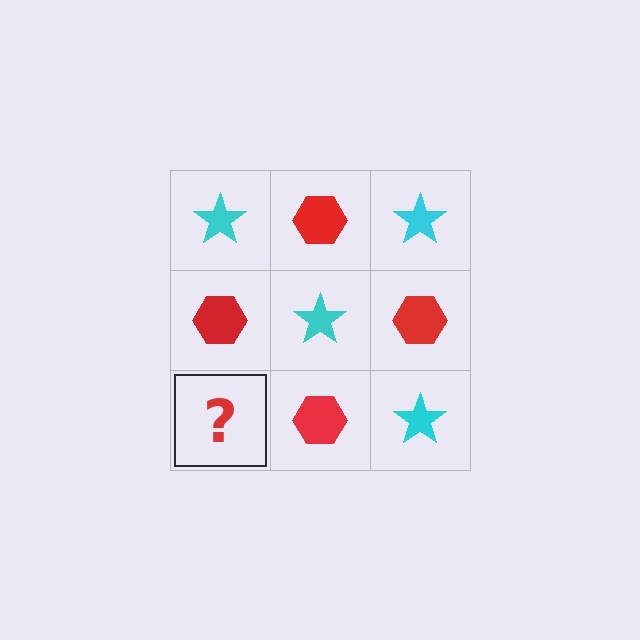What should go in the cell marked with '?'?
The missing cell should contain a cyan star.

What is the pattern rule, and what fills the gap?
The rule is that it alternates cyan star and red hexagon in a checkerboard pattern. The gap should be filled with a cyan star.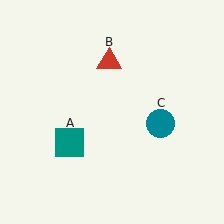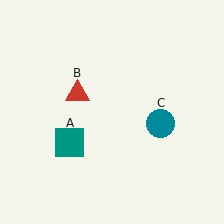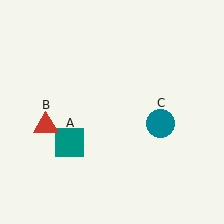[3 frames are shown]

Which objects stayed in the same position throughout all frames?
Teal square (object A) and teal circle (object C) remained stationary.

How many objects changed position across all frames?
1 object changed position: red triangle (object B).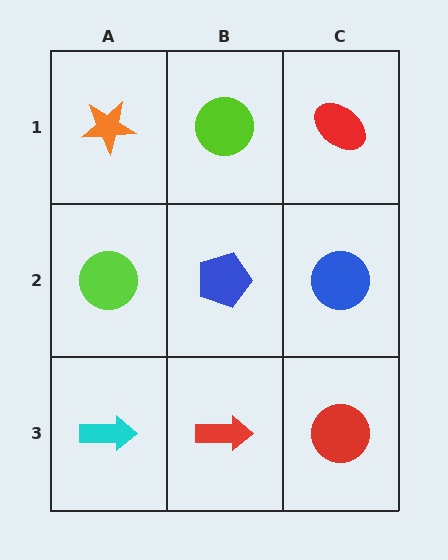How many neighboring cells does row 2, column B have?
4.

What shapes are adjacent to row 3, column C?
A blue circle (row 2, column C), a red arrow (row 3, column B).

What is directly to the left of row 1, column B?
An orange star.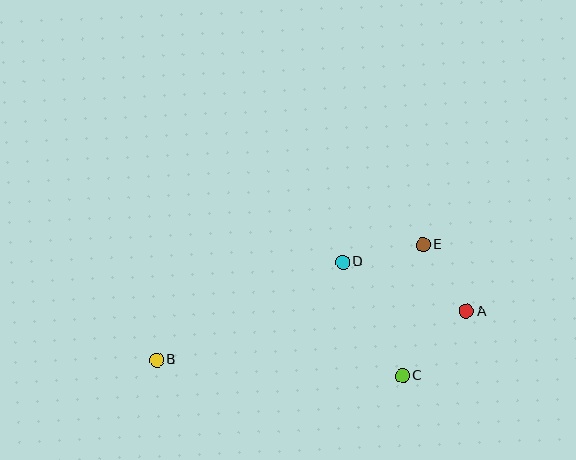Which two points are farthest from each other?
Points A and B are farthest from each other.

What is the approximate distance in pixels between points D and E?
The distance between D and E is approximately 83 pixels.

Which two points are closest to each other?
Points A and E are closest to each other.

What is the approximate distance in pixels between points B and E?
The distance between B and E is approximately 290 pixels.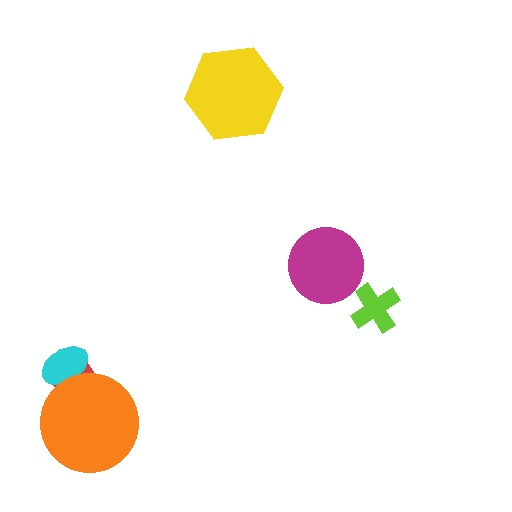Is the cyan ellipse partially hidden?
Yes, it is partially covered by another shape.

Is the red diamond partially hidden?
Yes, it is partially covered by another shape.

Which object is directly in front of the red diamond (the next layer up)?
The cyan ellipse is directly in front of the red diamond.